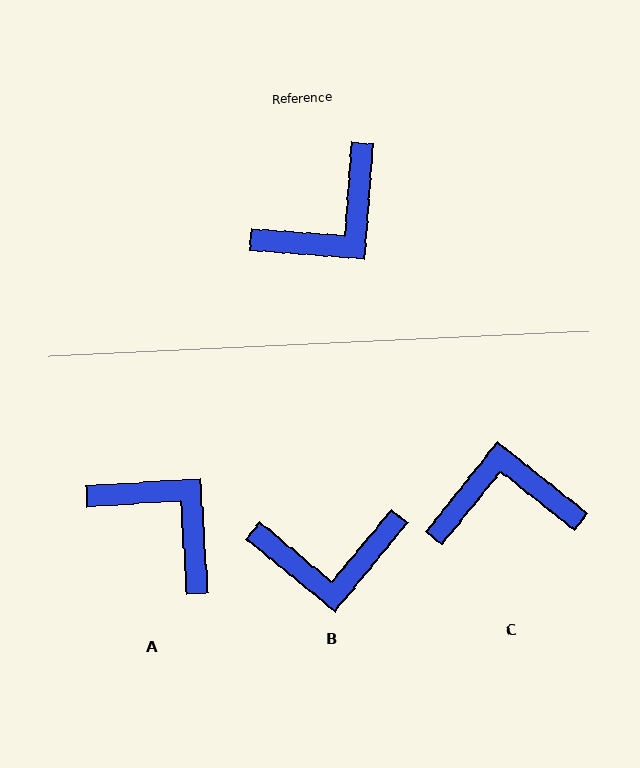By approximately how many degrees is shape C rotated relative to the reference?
Approximately 145 degrees counter-clockwise.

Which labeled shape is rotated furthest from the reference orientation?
C, about 145 degrees away.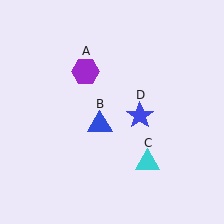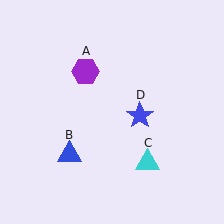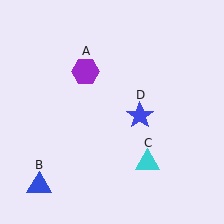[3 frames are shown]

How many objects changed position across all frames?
1 object changed position: blue triangle (object B).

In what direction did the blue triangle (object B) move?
The blue triangle (object B) moved down and to the left.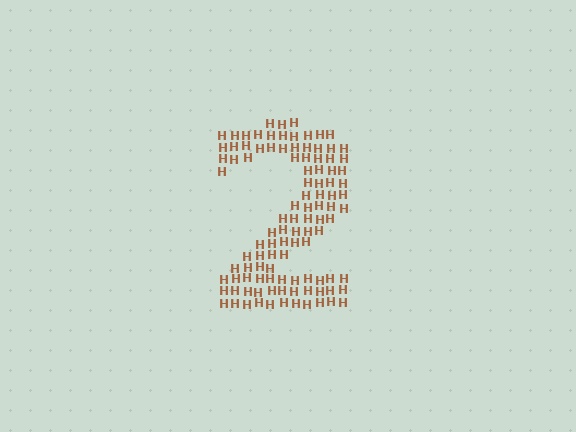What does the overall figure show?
The overall figure shows the digit 2.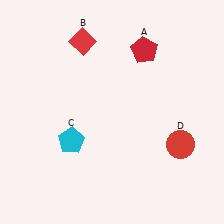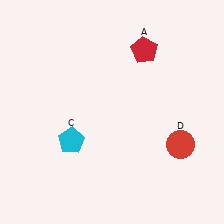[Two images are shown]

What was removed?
The red diamond (B) was removed in Image 2.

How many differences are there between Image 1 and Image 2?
There is 1 difference between the two images.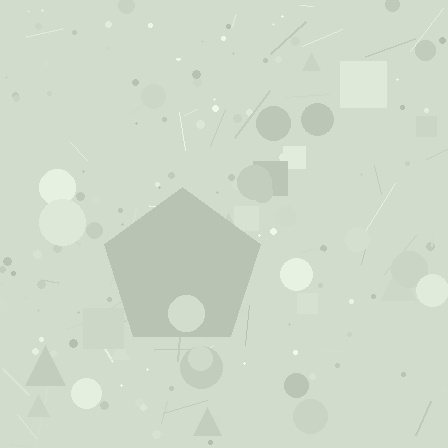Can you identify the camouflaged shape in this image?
The camouflaged shape is a pentagon.